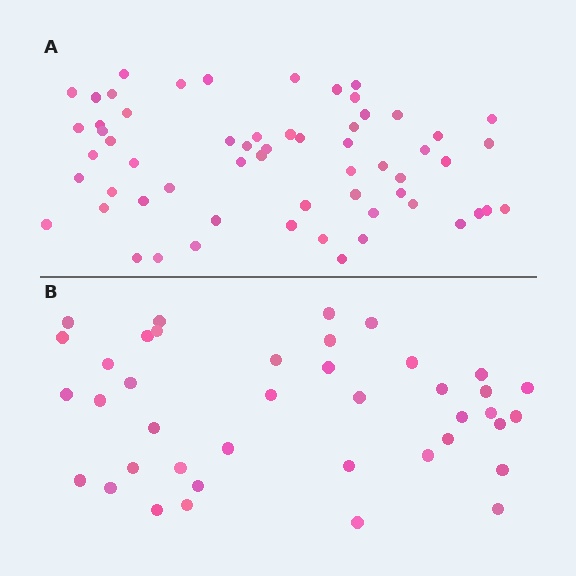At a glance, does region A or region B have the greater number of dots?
Region A (the top region) has more dots.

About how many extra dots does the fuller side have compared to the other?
Region A has approximately 20 more dots than region B.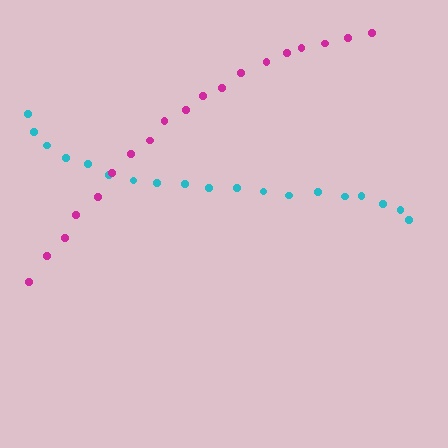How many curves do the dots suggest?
There are 2 distinct paths.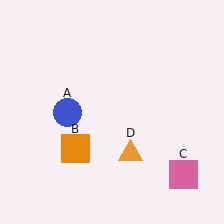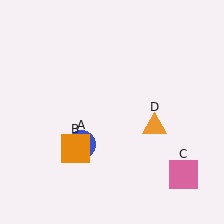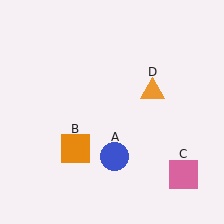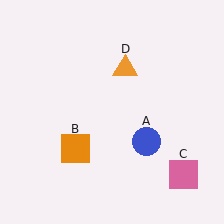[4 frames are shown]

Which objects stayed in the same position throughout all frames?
Orange square (object B) and pink square (object C) remained stationary.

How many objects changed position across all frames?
2 objects changed position: blue circle (object A), orange triangle (object D).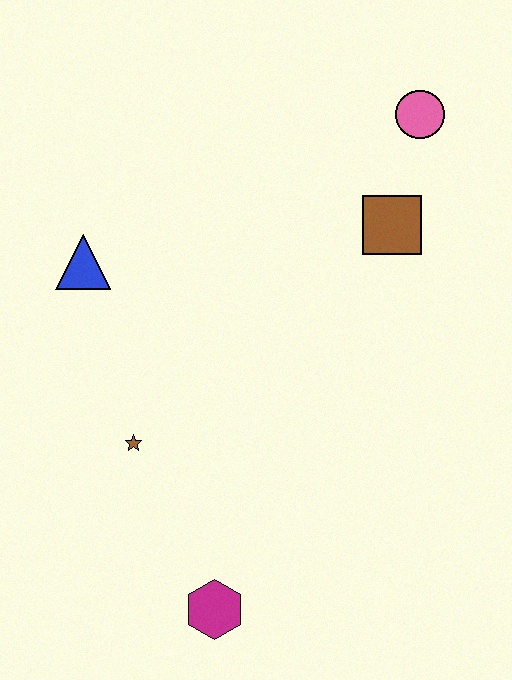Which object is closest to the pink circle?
The brown square is closest to the pink circle.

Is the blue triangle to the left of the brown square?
Yes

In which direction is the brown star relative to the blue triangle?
The brown star is below the blue triangle.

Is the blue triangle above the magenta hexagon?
Yes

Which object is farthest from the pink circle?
The magenta hexagon is farthest from the pink circle.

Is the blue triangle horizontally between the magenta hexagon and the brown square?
No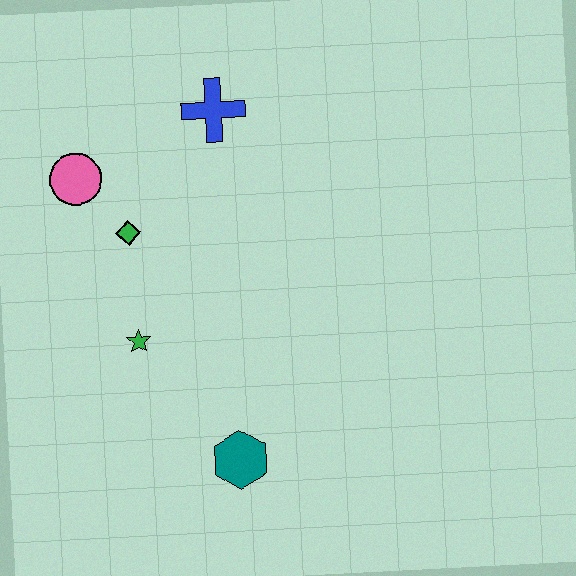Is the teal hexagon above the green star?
No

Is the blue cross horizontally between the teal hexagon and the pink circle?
Yes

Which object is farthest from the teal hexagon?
The blue cross is farthest from the teal hexagon.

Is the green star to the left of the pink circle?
No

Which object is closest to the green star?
The green diamond is closest to the green star.